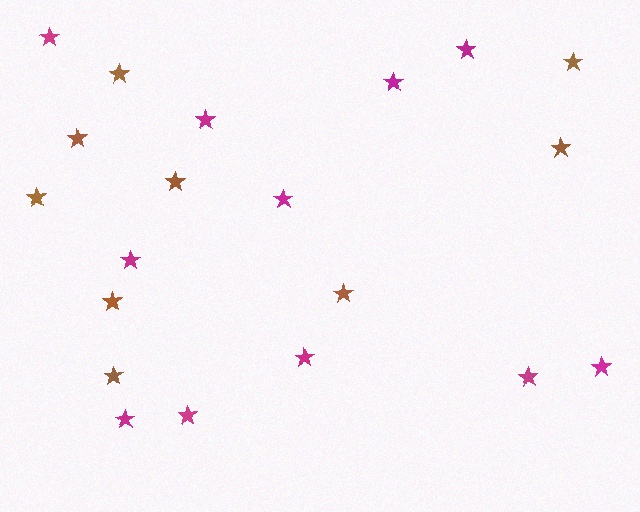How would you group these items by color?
There are 2 groups: one group of brown stars (9) and one group of magenta stars (11).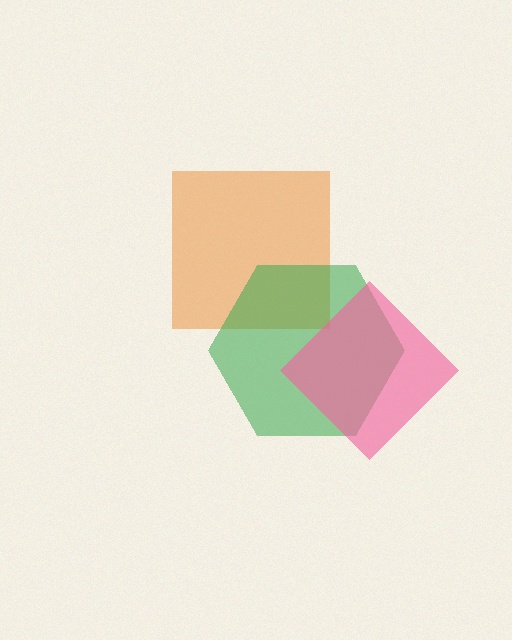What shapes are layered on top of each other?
The layered shapes are: an orange square, a green hexagon, a pink diamond.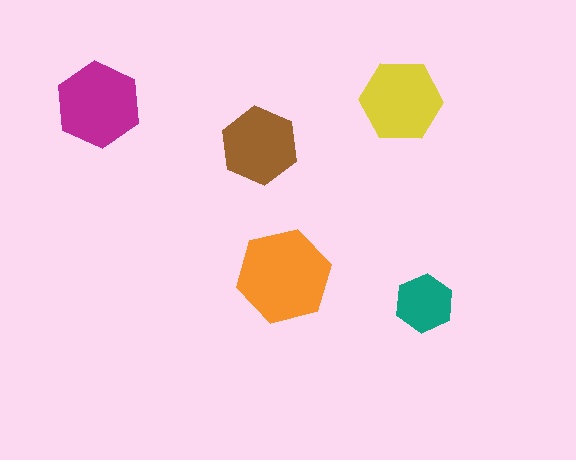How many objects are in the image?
There are 5 objects in the image.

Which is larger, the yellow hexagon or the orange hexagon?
The orange one.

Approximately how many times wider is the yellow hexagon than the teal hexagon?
About 1.5 times wider.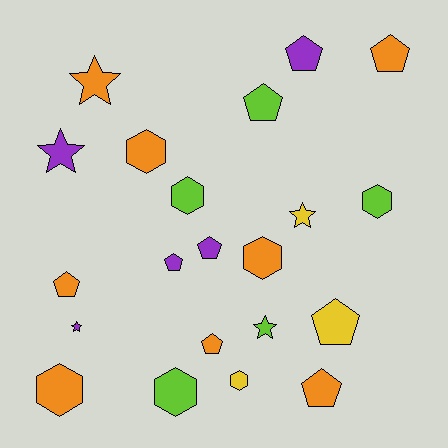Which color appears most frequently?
Orange, with 8 objects.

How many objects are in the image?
There are 21 objects.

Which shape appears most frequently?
Pentagon, with 9 objects.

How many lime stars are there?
There is 1 lime star.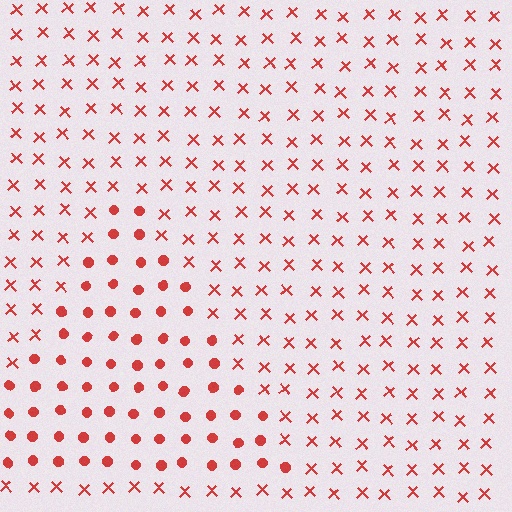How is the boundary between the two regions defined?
The boundary is defined by a change in element shape: circles inside vs. X marks outside. All elements share the same color and spacing.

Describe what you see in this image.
The image is filled with small red elements arranged in a uniform grid. A triangle-shaped region contains circles, while the surrounding area contains X marks. The boundary is defined purely by the change in element shape.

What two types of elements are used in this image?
The image uses circles inside the triangle region and X marks outside it.